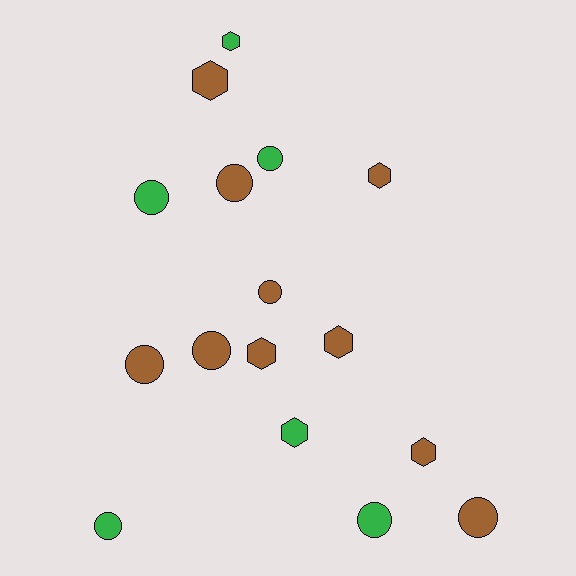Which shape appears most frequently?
Circle, with 9 objects.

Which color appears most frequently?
Brown, with 10 objects.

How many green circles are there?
There are 4 green circles.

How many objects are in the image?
There are 16 objects.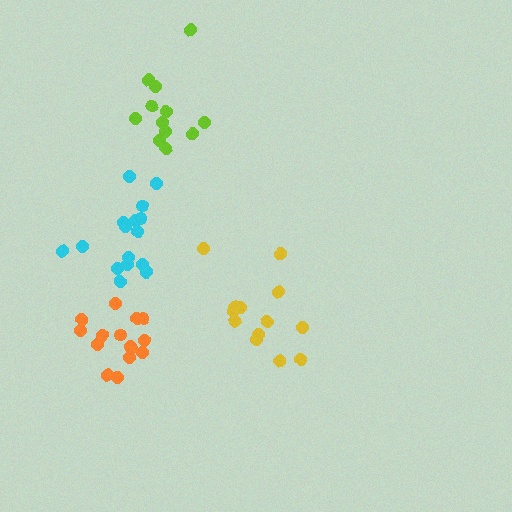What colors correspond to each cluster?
The clusters are colored: yellow, cyan, lime, orange.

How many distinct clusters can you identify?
There are 4 distinct clusters.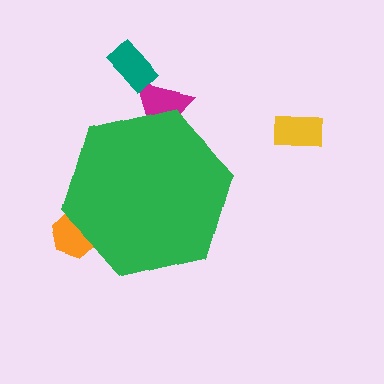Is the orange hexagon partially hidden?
Yes, the orange hexagon is partially hidden behind the green hexagon.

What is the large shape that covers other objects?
A green hexagon.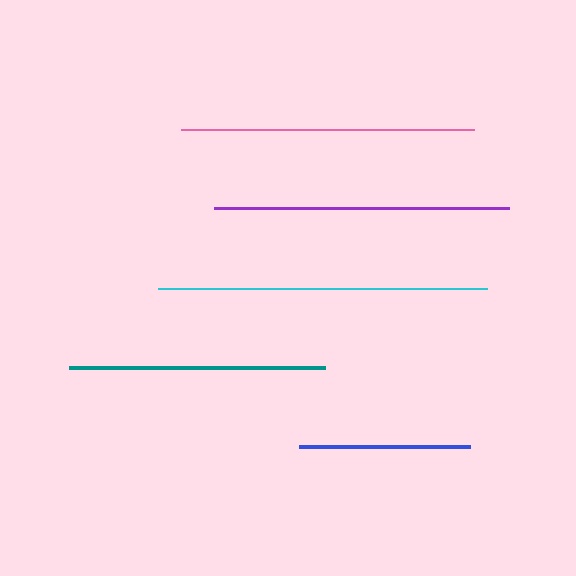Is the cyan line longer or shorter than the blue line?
The cyan line is longer than the blue line.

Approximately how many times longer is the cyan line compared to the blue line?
The cyan line is approximately 1.9 times the length of the blue line.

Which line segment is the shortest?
The blue line is the shortest at approximately 170 pixels.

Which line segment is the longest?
The cyan line is the longest at approximately 329 pixels.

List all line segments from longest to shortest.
From longest to shortest: cyan, purple, pink, teal, blue.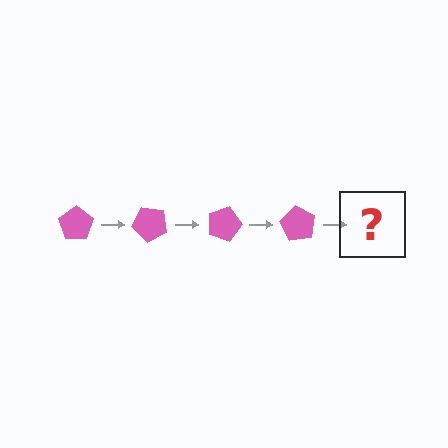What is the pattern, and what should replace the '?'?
The pattern is that the pentagon rotates 45 degrees each step. The '?' should be a pink pentagon rotated 180 degrees.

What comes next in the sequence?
The next element should be a pink pentagon rotated 180 degrees.